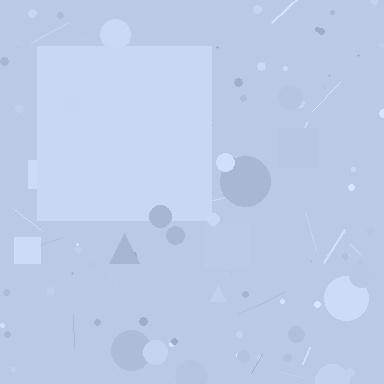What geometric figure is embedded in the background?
A square is embedded in the background.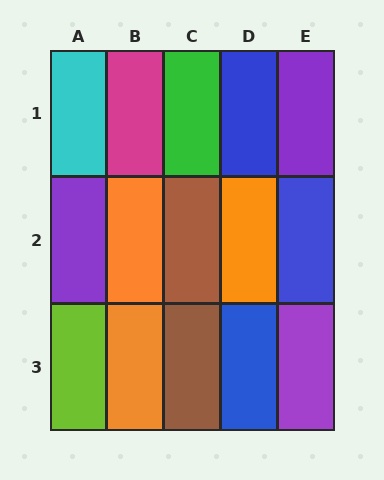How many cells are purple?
3 cells are purple.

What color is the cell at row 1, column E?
Purple.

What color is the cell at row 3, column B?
Orange.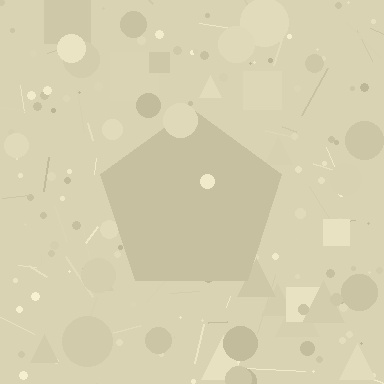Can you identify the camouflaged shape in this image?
The camouflaged shape is a pentagon.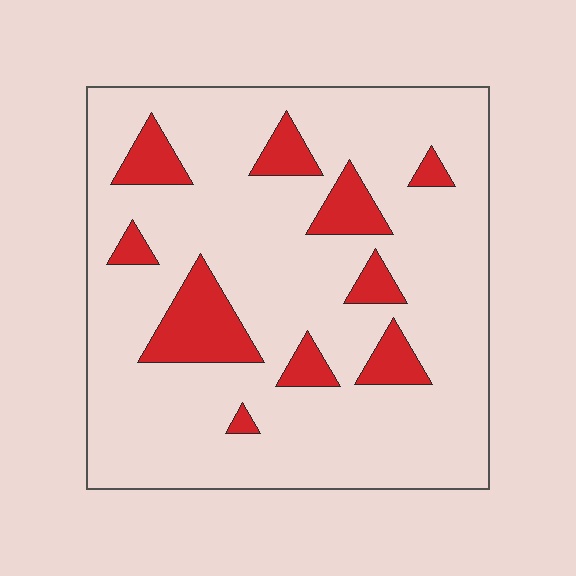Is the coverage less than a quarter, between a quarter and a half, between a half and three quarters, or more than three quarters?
Less than a quarter.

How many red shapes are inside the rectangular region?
10.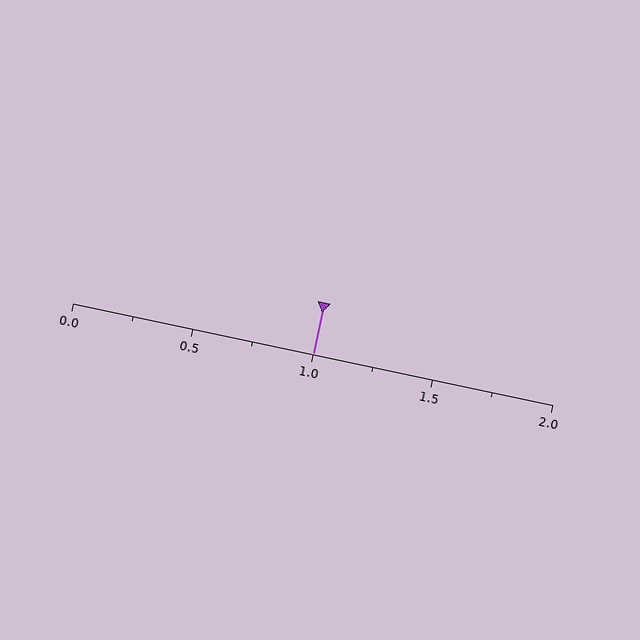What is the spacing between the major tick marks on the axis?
The major ticks are spaced 0.5 apart.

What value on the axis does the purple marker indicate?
The marker indicates approximately 1.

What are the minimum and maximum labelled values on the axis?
The axis runs from 0.0 to 2.0.